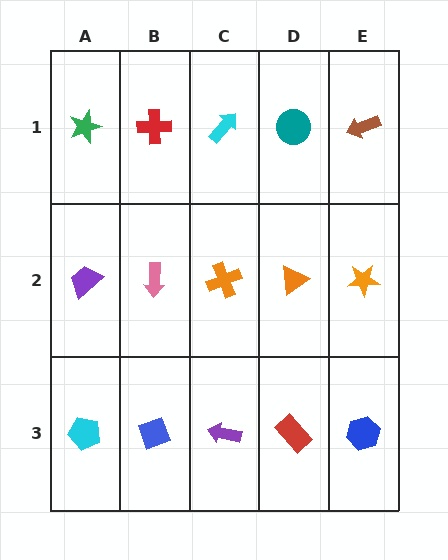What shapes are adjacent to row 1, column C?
An orange cross (row 2, column C), a red cross (row 1, column B), a teal circle (row 1, column D).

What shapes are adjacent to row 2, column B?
A red cross (row 1, column B), a blue diamond (row 3, column B), a purple trapezoid (row 2, column A), an orange cross (row 2, column C).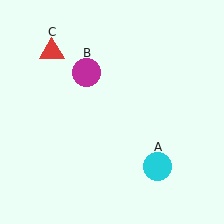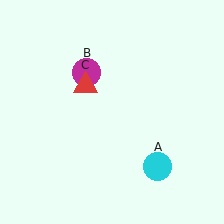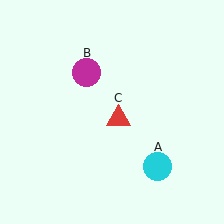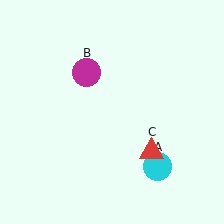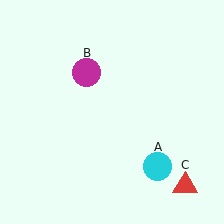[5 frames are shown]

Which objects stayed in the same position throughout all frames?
Cyan circle (object A) and magenta circle (object B) remained stationary.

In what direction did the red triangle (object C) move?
The red triangle (object C) moved down and to the right.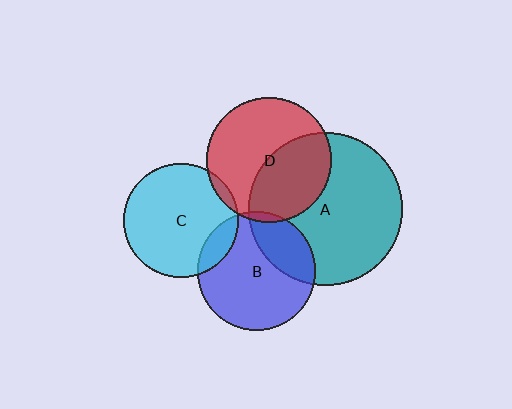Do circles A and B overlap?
Yes.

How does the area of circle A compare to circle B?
Approximately 1.7 times.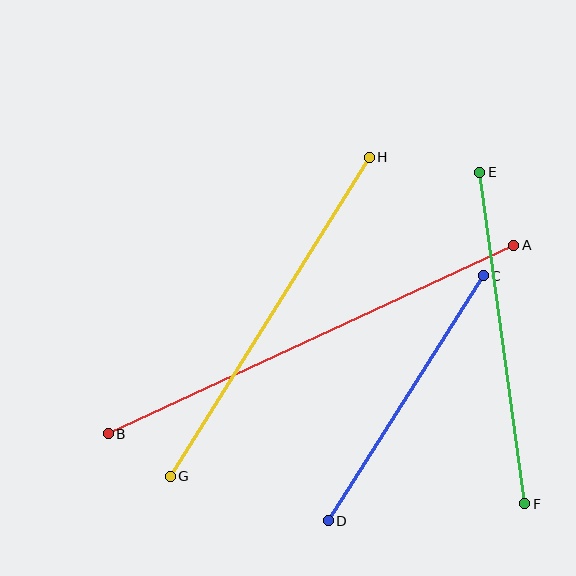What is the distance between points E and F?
The distance is approximately 334 pixels.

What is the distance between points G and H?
The distance is approximately 376 pixels.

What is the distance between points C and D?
The distance is approximately 290 pixels.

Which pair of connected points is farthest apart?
Points A and B are farthest apart.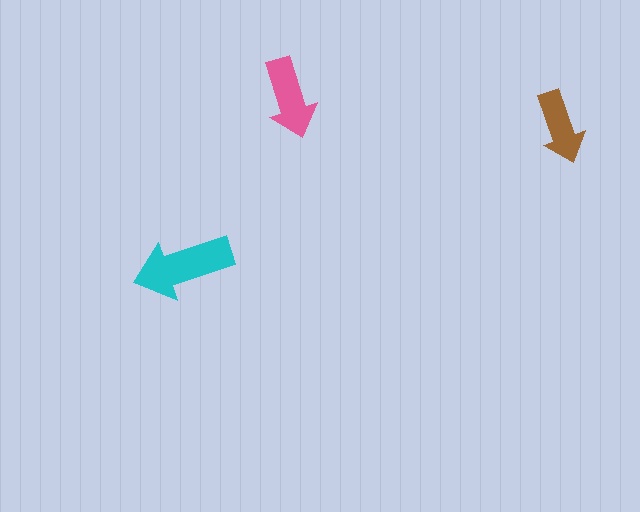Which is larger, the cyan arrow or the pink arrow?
The cyan one.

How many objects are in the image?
There are 3 objects in the image.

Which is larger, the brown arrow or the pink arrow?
The pink one.